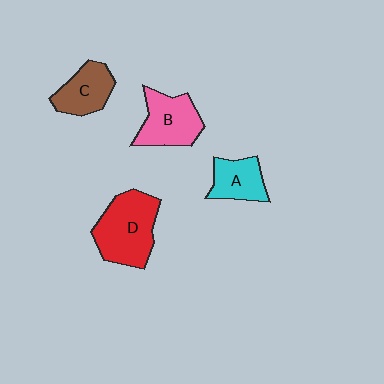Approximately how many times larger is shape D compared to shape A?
Approximately 1.8 times.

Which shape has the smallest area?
Shape A (cyan).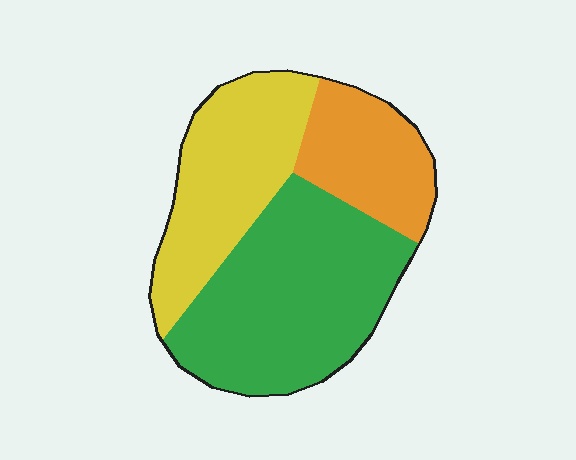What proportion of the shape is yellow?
Yellow takes up between a quarter and a half of the shape.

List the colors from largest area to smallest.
From largest to smallest: green, yellow, orange.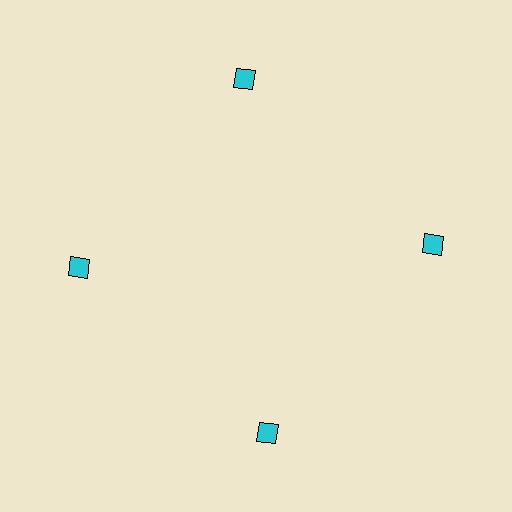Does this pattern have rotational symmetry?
Yes, this pattern has 4-fold rotational symmetry. It looks the same after rotating 90 degrees around the center.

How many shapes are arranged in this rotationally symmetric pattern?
There are 4 shapes, arranged in 4 groups of 1.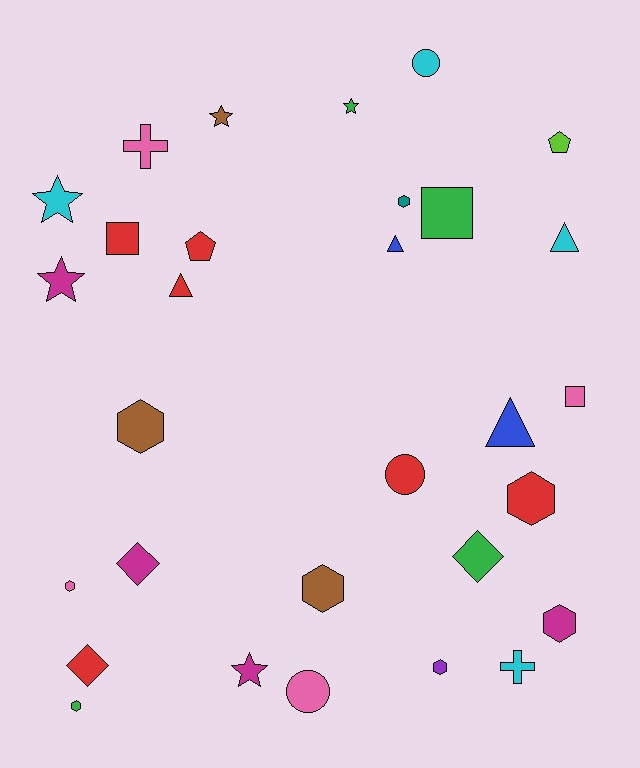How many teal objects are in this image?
There is 1 teal object.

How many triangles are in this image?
There are 4 triangles.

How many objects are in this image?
There are 30 objects.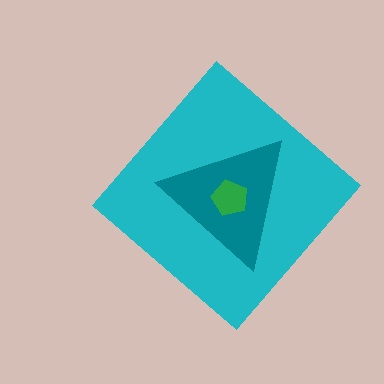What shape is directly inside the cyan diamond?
The teal triangle.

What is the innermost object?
The green pentagon.